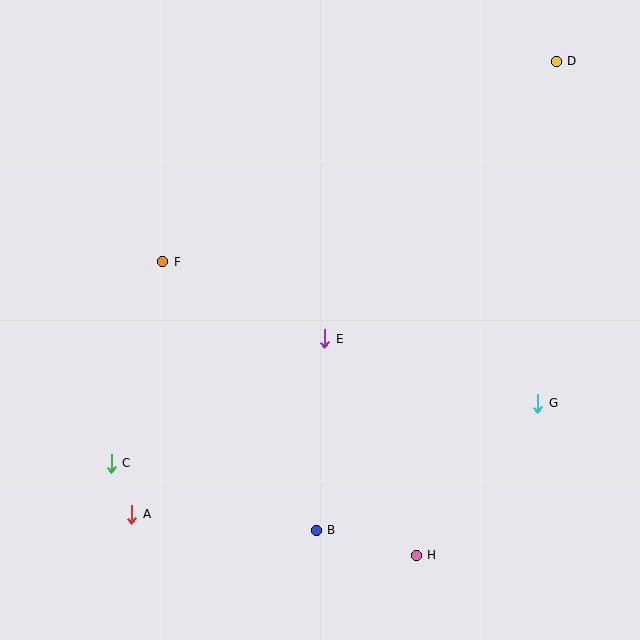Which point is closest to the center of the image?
Point E at (325, 339) is closest to the center.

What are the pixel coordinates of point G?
Point G is at (538, 403).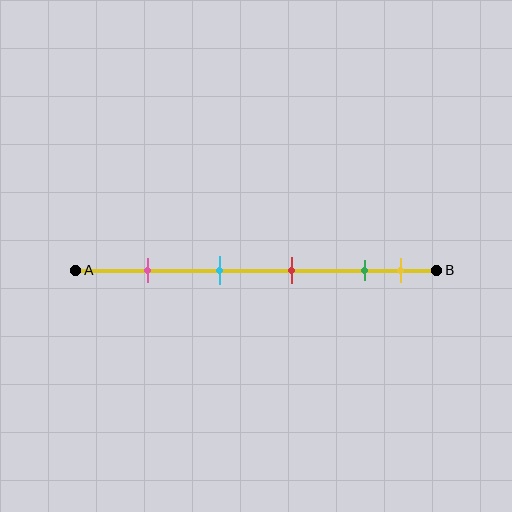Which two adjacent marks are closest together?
The green and yellow marks are the closest adjacent pair.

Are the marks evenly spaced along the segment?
No, the marks are not evenly spaced.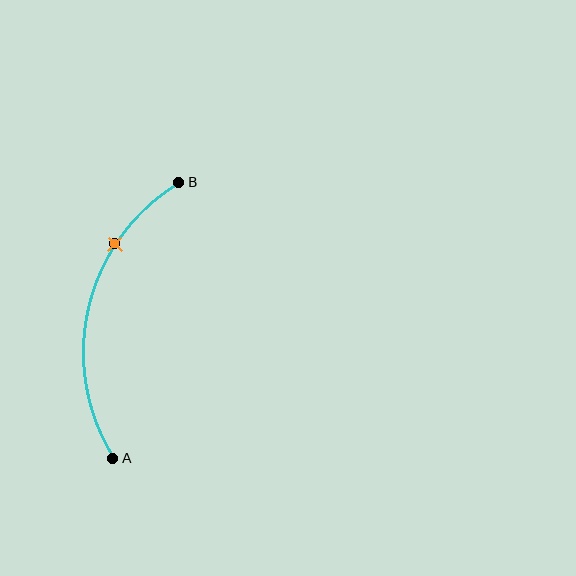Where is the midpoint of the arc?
The arc midpoint is the point on the curve farthest from the straight line joining A and B. It sits to the left of that line.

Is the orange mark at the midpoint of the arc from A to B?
No. The orange mark lies on the arc but is closer to endpoint B. The arc midpoint would be at the point on the curve equidistant along the arc from both A and B.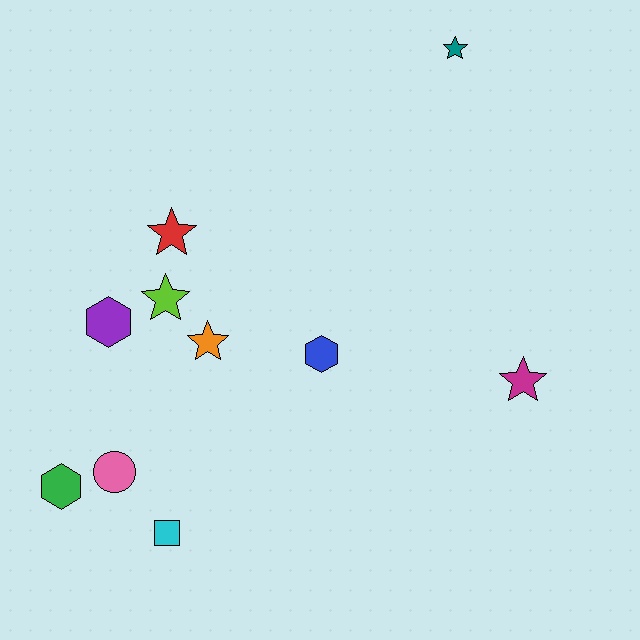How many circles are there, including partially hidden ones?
There is 1 circle.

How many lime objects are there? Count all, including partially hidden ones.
There is 1 lime object.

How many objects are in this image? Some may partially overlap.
There are 10 objects.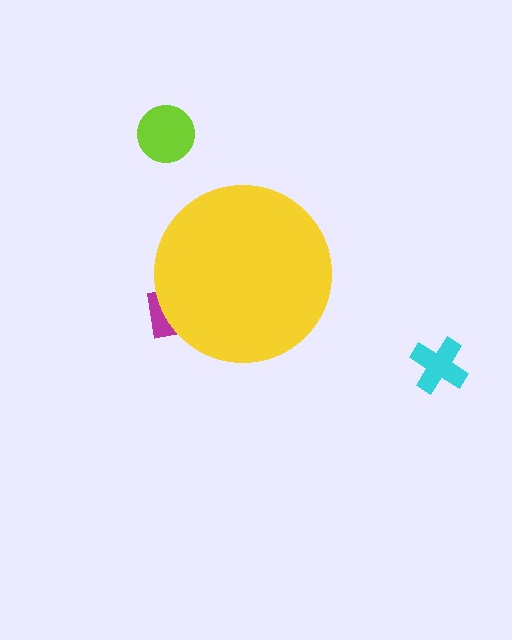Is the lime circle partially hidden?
No, the lime circle is fully visible.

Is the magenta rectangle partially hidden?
Yes, the magenta rectangle is partially hidden behind the yellow circle.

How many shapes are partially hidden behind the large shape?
1 shape is partially hidden.